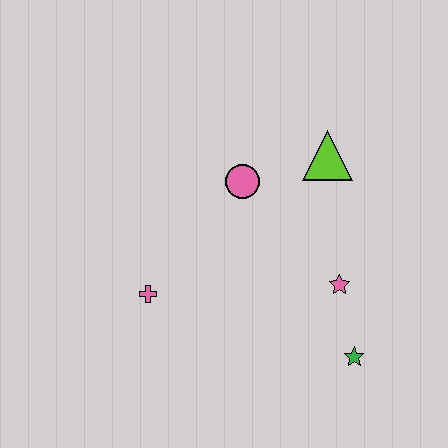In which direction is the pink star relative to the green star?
The pink star is above the green star.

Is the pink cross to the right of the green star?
No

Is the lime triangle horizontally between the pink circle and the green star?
Yes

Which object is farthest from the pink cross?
The lime triangle is farthest from the pink cross.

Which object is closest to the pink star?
The green star is closest to the pink star.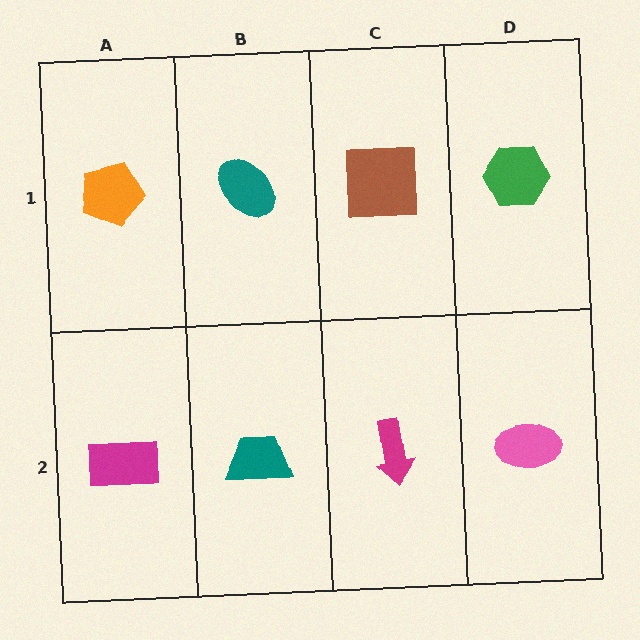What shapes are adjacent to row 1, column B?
A teal trapezoid (row 2, column B), an orange pentagon (row 1, column A), a brown square (row 1, column C).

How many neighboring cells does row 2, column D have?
2.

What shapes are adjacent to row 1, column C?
A magenta arrow (row 2, column C), a teal ellipse (row 1, column B), a green hexagon (row 1, column D).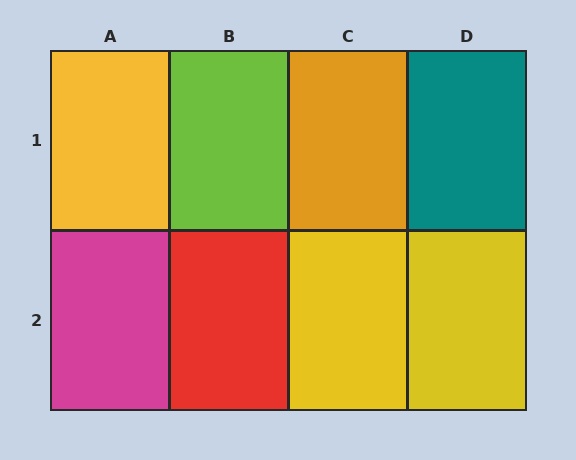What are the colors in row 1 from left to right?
Yellow, lime, orange, teal.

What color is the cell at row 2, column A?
Magenta.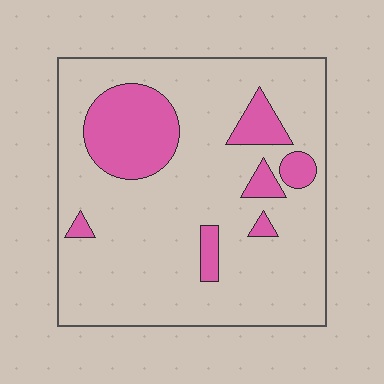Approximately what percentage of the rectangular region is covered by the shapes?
Approximately 20%.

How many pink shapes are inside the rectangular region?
7.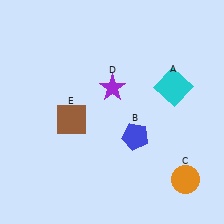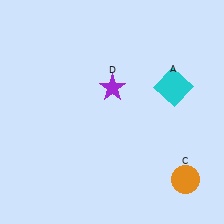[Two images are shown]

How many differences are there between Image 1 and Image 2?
There are 2 differences between the two images.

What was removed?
The blue pentagon (B), the brown square (E) were removed in Image 2.